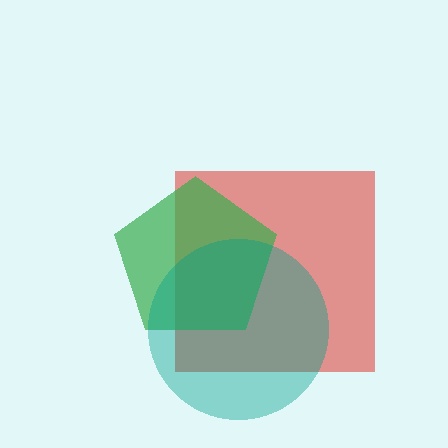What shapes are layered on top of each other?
The layered shapes are: a red square, a green pentagon, a teal circle.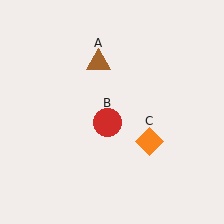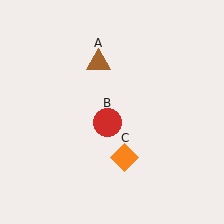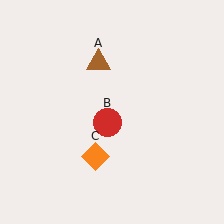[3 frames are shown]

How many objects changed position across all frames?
1 object changed position: orange diamond (object C).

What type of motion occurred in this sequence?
The orange diamond (object C) rotated clockwise around the center of the scene.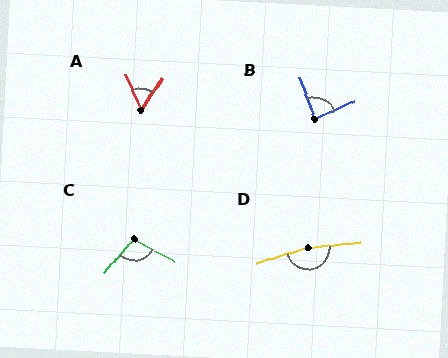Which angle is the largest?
D, at approximately 169 degrees.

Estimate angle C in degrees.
Approximately 102 degrees.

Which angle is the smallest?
A, at approximately 57 degrees.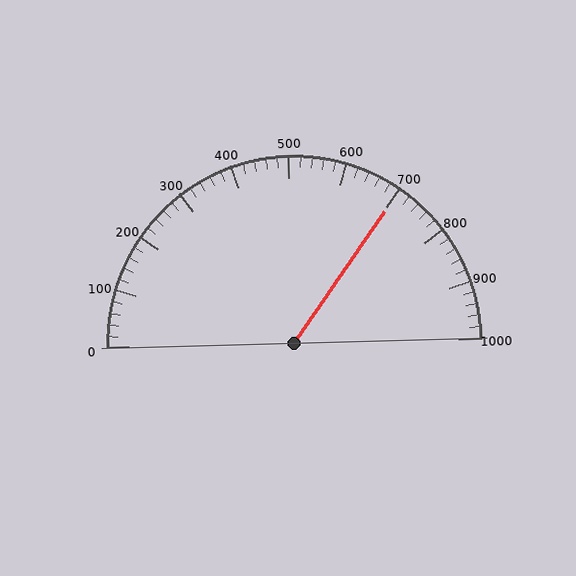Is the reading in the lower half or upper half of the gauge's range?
The reading is in the upper half of the range (0 to 1000).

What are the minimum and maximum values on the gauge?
The gauge ranges from 0 to 1000.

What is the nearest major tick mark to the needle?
The nearest major tick mark is 700.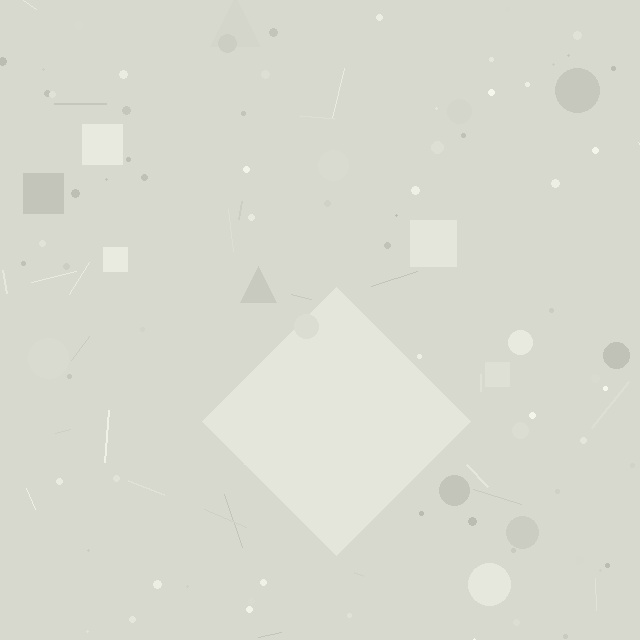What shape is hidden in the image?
A diamond is hidden in the image.